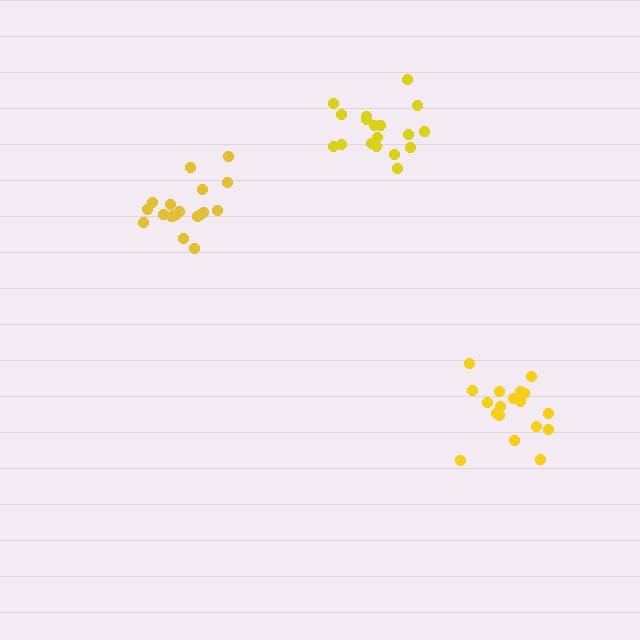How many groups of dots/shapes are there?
There are 3 groups.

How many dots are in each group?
Group 1: 19 dots, Group 2: 19 dots, Group 3: 18 dots (56 total).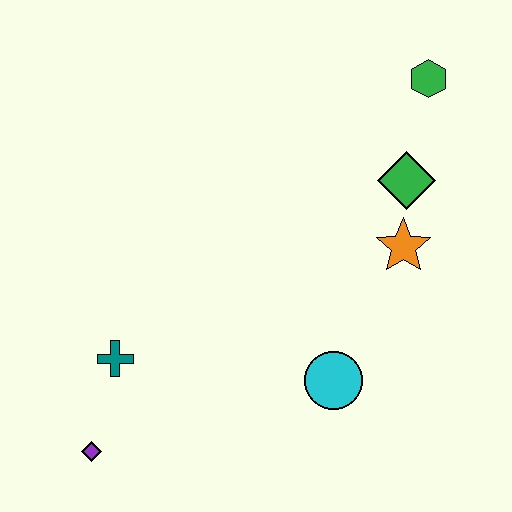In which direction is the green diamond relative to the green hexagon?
The green diamond is below the green hexagon.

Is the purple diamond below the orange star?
Yes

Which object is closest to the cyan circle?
The orange star is closest to the cyan circle.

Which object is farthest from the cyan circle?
The green hexagon is farthest from the cyan circle.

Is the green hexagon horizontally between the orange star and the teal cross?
No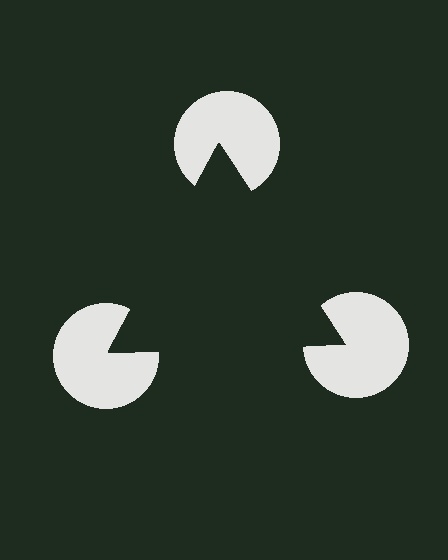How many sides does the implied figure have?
3 sides.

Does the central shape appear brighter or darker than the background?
It typically appears slightly darker than the background, even though no actual brightness change is drawn.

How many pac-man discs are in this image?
There are 3 — one at each vertex of the illusory triangle.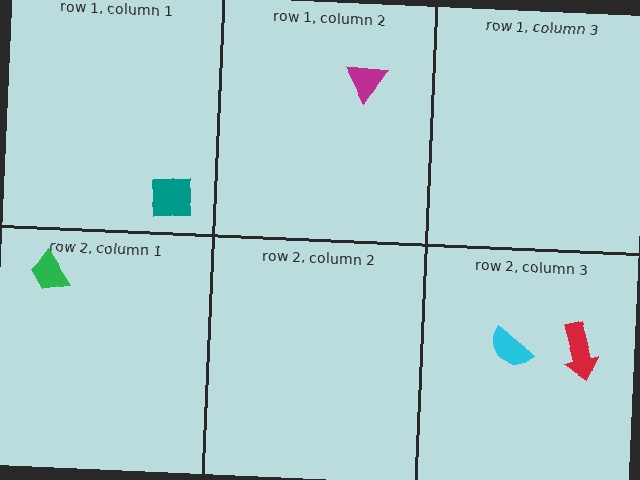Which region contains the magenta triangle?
The row 1, column 2 region.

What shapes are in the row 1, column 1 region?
The teal square.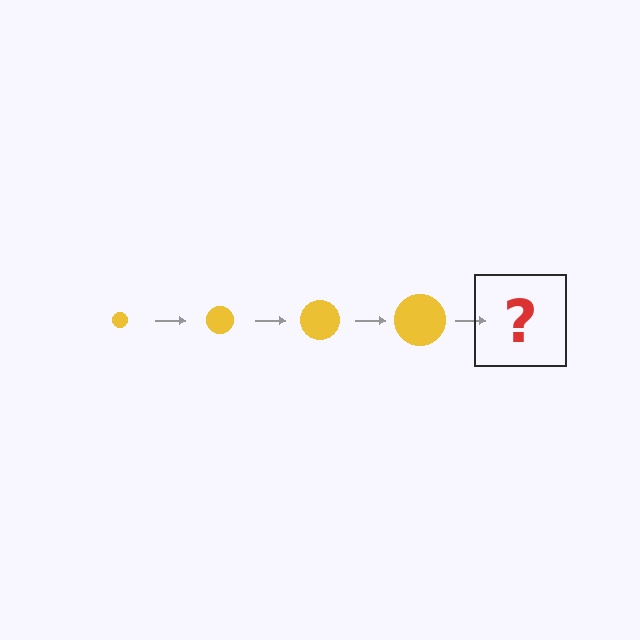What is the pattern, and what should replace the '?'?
The pattern is that the circle gets progressively larger each step. The '?' should be a yellow circle, larger than the previous one.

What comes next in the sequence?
The next element should be a yellow circle, larger than the previous one.